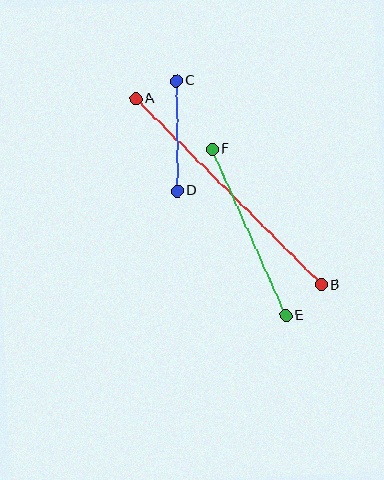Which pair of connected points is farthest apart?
Points A and B are farthest apart.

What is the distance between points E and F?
The distance is approximately 182 pixels.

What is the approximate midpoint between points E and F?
The midpoint is at approximately (249, 232) pixels.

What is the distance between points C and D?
The distance is approximately 110 pixels.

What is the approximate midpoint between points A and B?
The midpoint is at approximately (229, 192) pixels.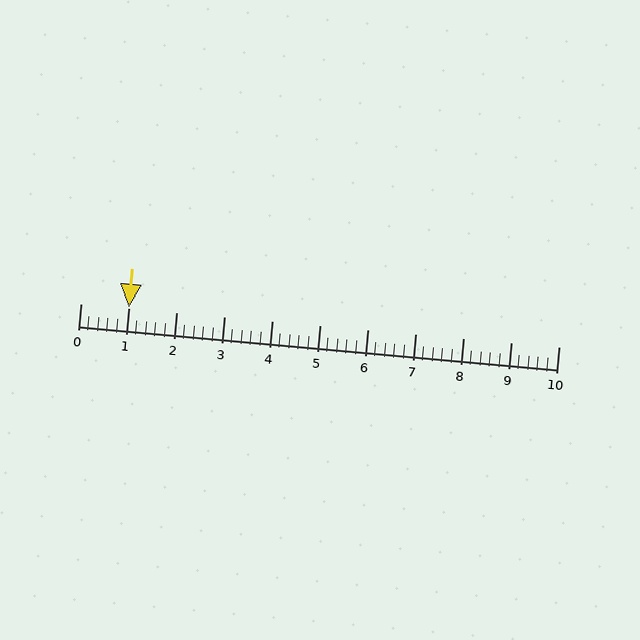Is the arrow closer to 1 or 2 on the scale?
The arrow is closer to 1.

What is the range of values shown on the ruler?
The ruler shows values from 0 to 10.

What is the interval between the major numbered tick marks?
The major tick marks are spaced 1 units apart.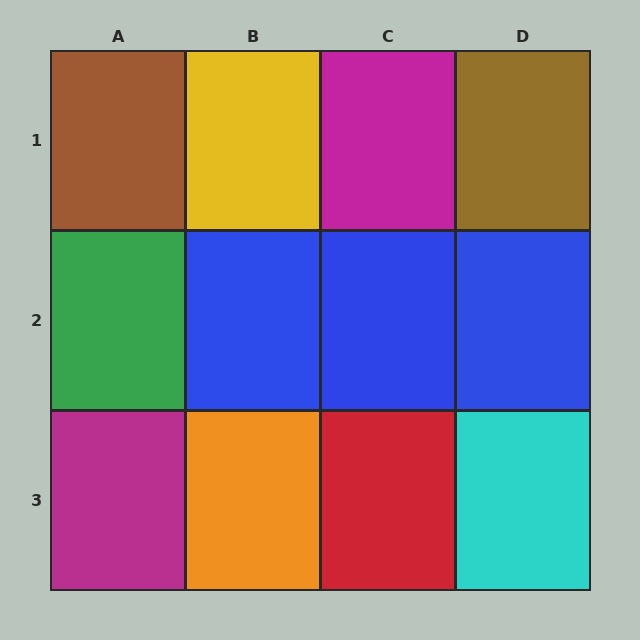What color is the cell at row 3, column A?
Magenta.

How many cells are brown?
2 cells are brown.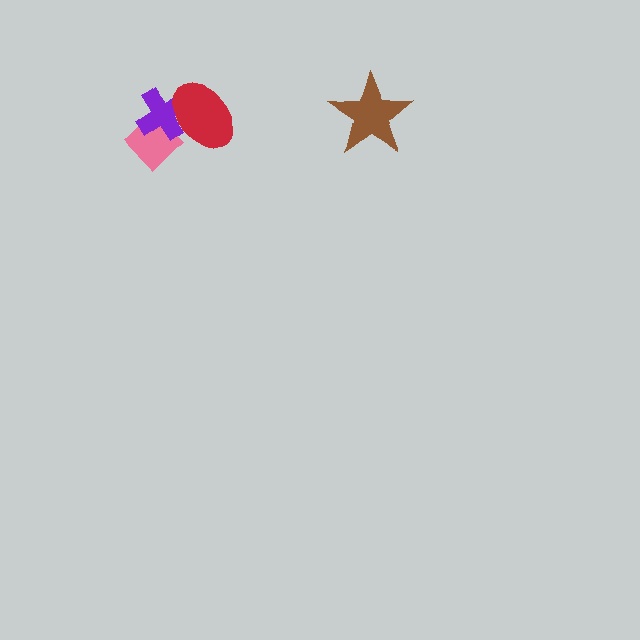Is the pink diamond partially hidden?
Yes, it is partially covered by another shape.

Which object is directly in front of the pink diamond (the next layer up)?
The purple cross is directly in front of the pink diamond.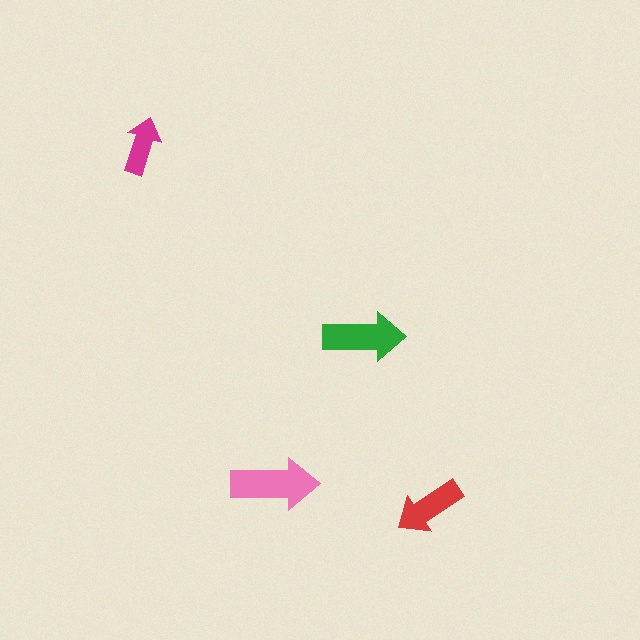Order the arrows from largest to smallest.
the pink one, the green one, the red one, the magenta one.